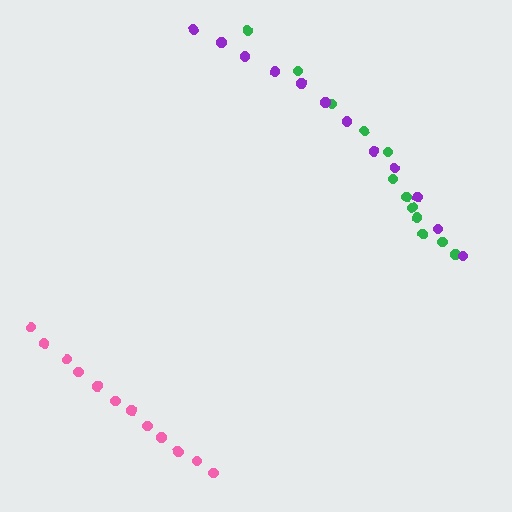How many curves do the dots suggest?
There are 3 distinct paths.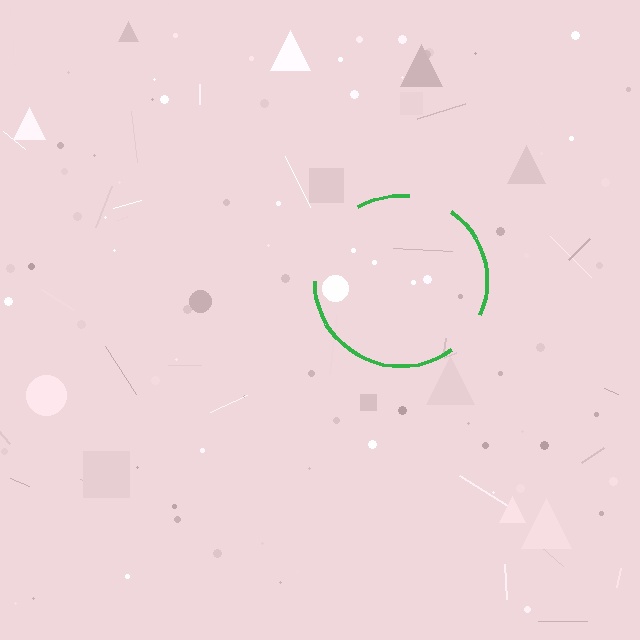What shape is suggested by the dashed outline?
The dashed outline suggests a circle.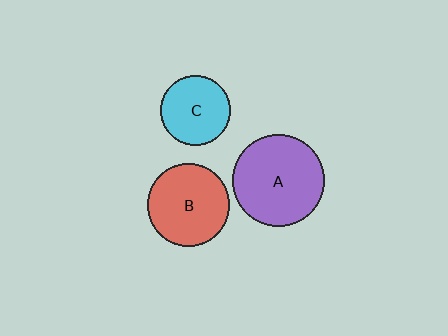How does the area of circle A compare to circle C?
Approximately 1.7 times.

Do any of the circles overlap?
No, none of the circles overlap.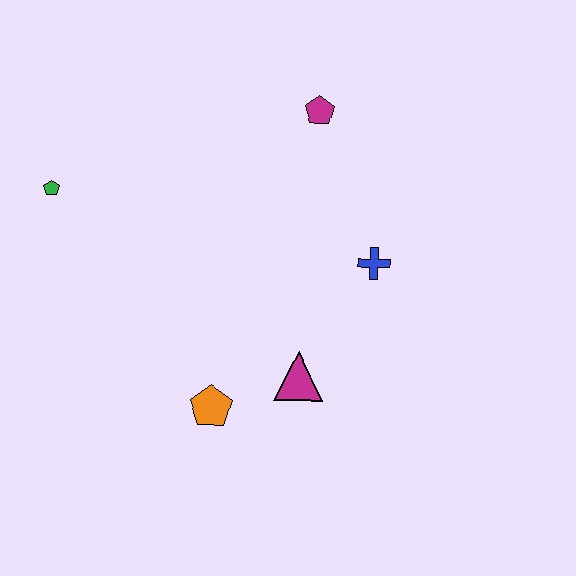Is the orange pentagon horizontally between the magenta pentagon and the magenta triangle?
No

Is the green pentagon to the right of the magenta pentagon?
No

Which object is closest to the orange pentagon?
The magenta triangle is closest to the orange pentagon.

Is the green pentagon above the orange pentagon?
Yes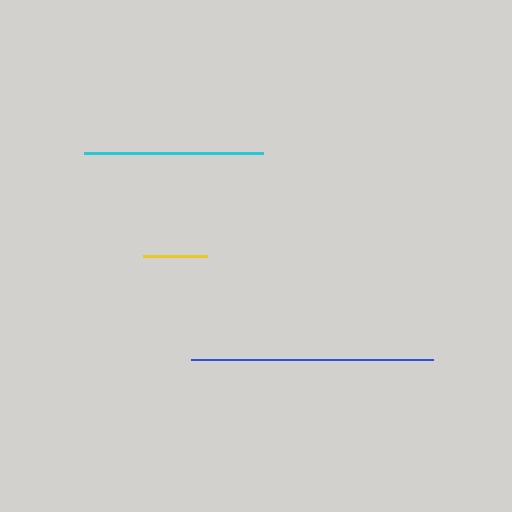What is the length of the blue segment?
The blue segment is approximately 243 pixels long.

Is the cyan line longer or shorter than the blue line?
The blue line is longer than the cyan line.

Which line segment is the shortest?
The yellow line is the shortest at approximately 65 pixels.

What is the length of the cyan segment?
The cyan segment is approximately 179 pixels long.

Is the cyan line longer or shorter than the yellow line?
The cyan line is longer than the yellow line.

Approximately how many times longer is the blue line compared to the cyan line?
The blue line is approximately 1.4 times the length of the cyan line.